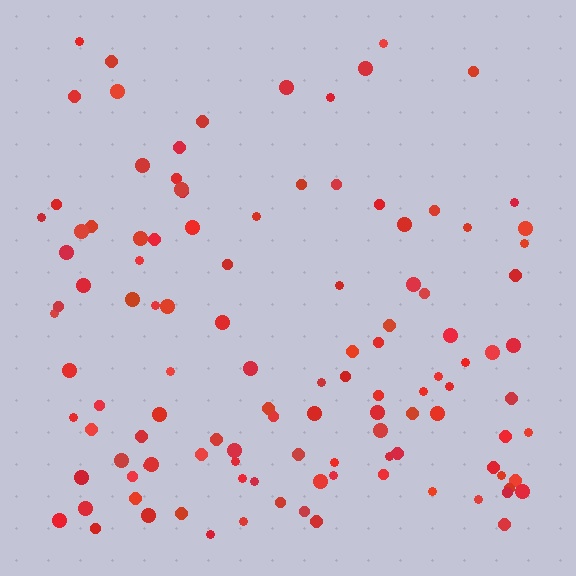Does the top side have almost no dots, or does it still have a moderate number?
Still a moderate number, just noticeably fewer than the bottom.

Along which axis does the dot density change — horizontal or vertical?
Vertical.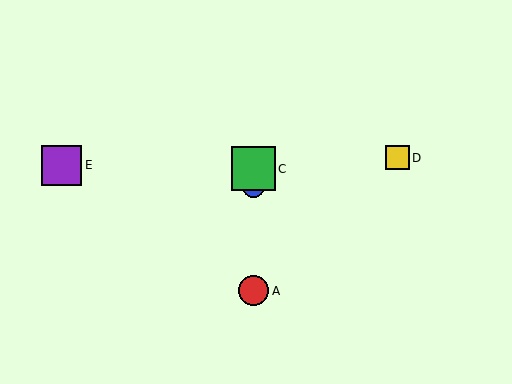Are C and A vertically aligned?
Yes, both are at x≈253.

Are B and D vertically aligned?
No, B is at x≈253 and D is at x≈397.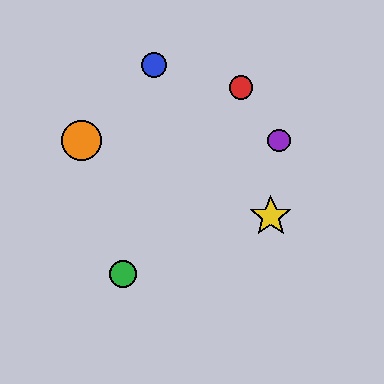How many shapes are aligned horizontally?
2 shapes (the purple circle, the orange circle) are aligned horizontally.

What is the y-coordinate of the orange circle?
The orange circle is at y≈141.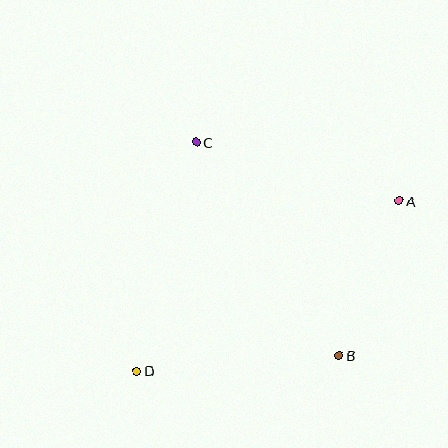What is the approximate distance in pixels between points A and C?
The distance between A and C is approximately 211 pixels.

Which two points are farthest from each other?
Points A and D are farthest from each other.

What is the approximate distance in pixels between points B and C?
The distance between B and C is approximately 256 pixels.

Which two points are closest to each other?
Points A and B are closest to each other.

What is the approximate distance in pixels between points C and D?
The distance between C and D is approximately 236 pixels.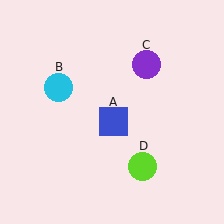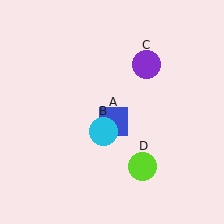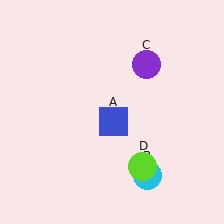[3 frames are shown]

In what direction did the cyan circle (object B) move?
The cyan circle (object B) moved down and to the right.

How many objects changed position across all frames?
1 object changed position: cyan circle (object B).